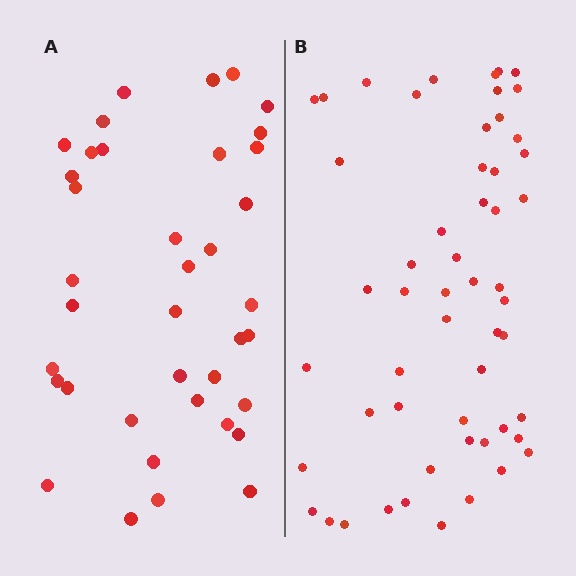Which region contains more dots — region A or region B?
Region B (the right region) has more dots.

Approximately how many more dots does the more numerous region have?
Region B has approximately 15 more dots than region A.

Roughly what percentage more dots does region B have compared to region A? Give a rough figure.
About 40% more.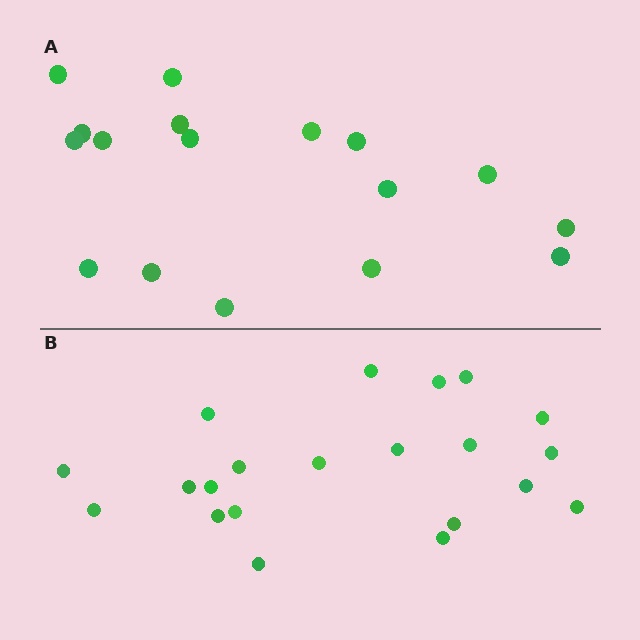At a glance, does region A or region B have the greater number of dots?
Region B (the bottom region) has more dots.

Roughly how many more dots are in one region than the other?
Region B has about 4 more dots than region A.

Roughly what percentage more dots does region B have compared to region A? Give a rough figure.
About 25% more.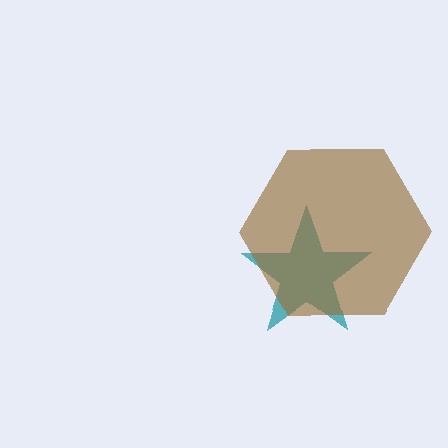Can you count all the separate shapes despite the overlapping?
Yes, there are 2 separate shapes.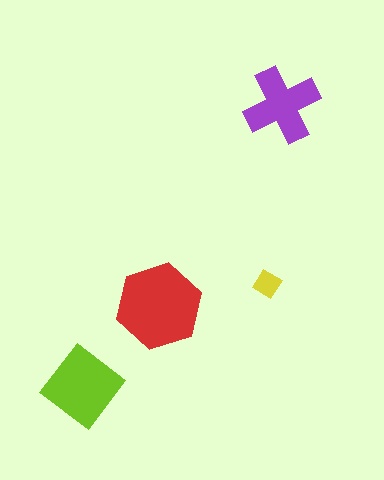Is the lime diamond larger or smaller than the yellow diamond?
Larger.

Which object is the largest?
The red hexagon.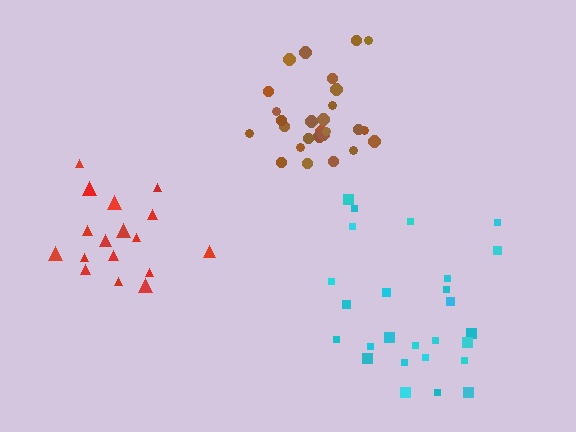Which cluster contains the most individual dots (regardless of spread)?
Brown (27).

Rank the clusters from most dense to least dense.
brown, red, cyan.